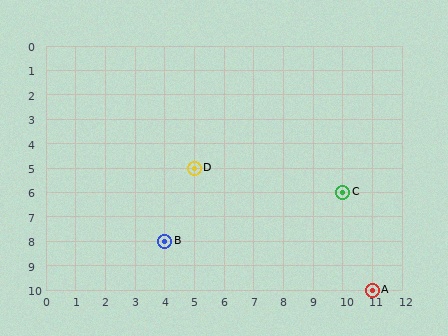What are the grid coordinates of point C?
Point C is at grid coordinates (10, 6).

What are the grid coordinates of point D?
Point D is at grid coordinates (5, 5).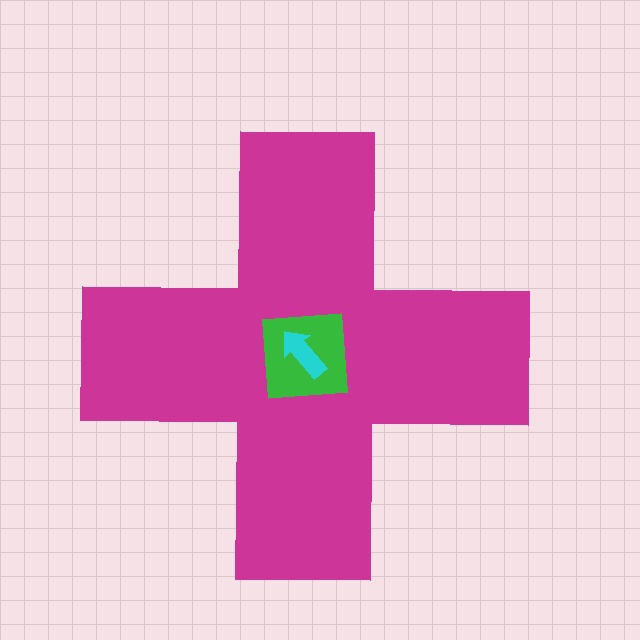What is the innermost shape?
The cyan arrow.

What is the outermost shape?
The magenta cross.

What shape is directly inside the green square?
The cyan arrow.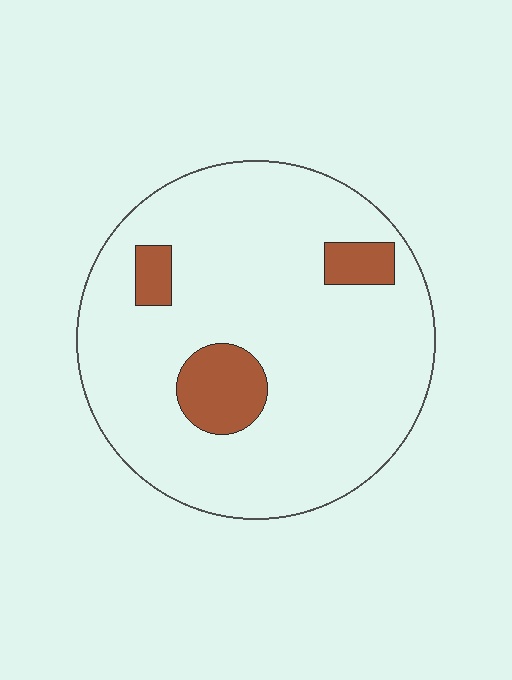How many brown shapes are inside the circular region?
3.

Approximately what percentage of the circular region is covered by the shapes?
Approximately 10%.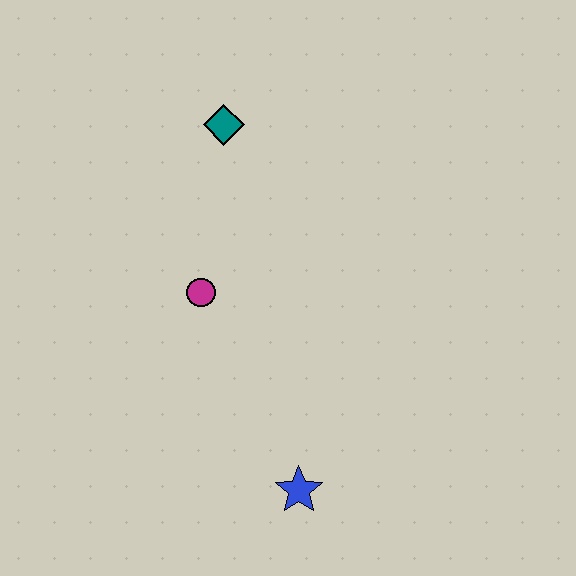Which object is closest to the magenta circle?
The teal diamond is closest to the magenta circle.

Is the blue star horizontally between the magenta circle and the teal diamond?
No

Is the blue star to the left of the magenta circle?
No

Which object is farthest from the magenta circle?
The blue star is farthest from the magenta circle.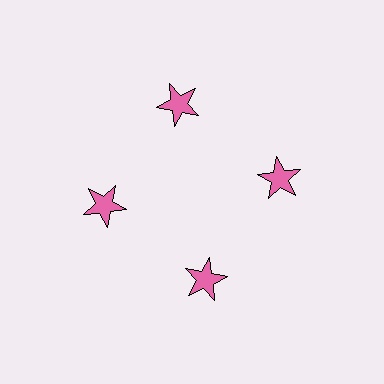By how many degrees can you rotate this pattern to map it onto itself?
The pattern maps onto itself every 90 degrees of rotation.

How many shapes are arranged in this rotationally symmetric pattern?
There are 4 shapes, arranged in 4 groups of 1.